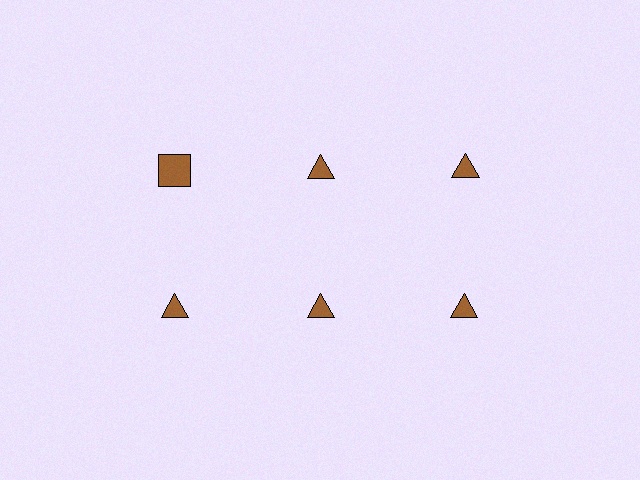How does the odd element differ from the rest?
It has a different shape: square instead of triangle.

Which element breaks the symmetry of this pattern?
The brown square in the top row, leftmost column breaks the symmetry. All other shapes are brown triangles.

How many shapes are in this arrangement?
There are 6 shapes arranged in a grid pattern.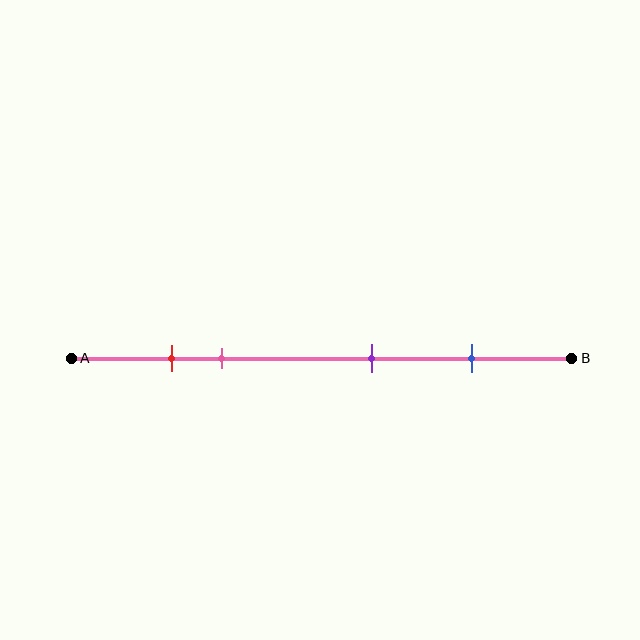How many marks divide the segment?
There are 4 marks dividing the segment.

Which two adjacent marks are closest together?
The red and pink marks are the closest adjacent pair.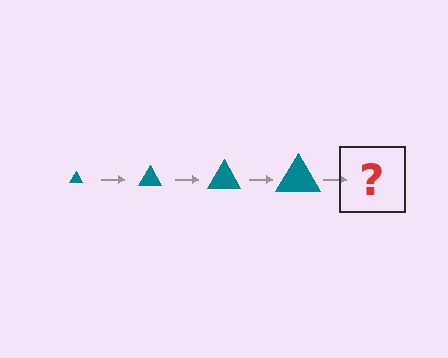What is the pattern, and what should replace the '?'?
The pattern is that the triangle gets progressively larger each step. The '?' should be a teal triangle, larger than the previous one.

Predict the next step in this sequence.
The next step is a teal triangle, larger than the previous one.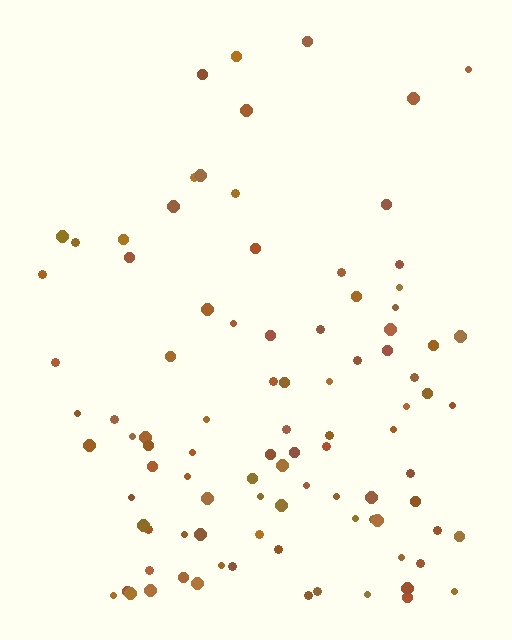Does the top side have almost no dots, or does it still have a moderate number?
Still a moderate number, just noticeably fewer than the bottom.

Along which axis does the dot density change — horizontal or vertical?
Vertical.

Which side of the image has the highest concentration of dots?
The bottom.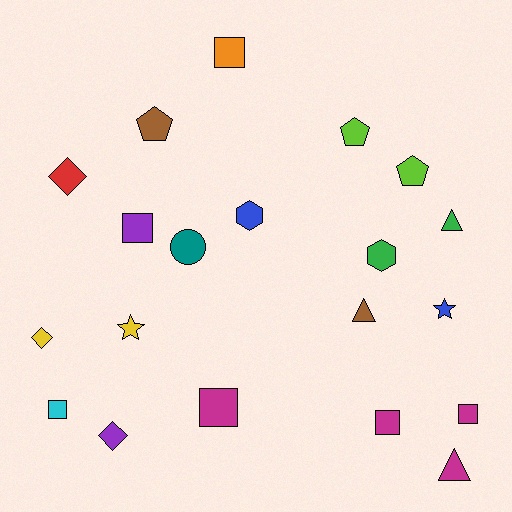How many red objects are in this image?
There is 1 red object.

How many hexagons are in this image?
There are 2 hexagons.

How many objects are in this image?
There are 20 objects.